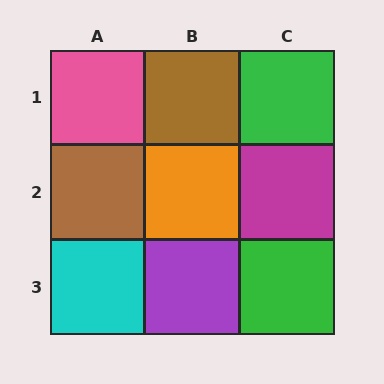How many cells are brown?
2 cells are brown.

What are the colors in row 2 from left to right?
Brown, orange, magenta.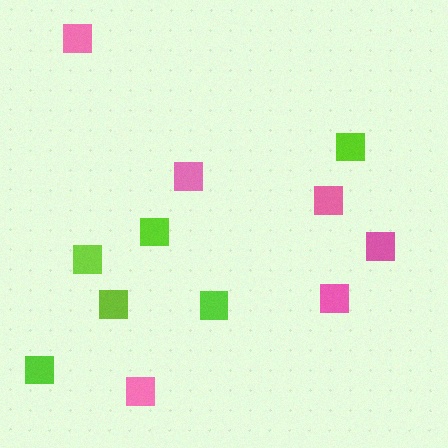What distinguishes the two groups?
There are 2 groups: one group of lime squares (6) and one group of pink squares (6).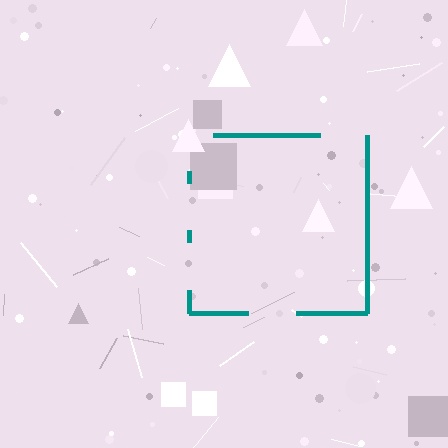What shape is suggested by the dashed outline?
The dashed outline suggests a square.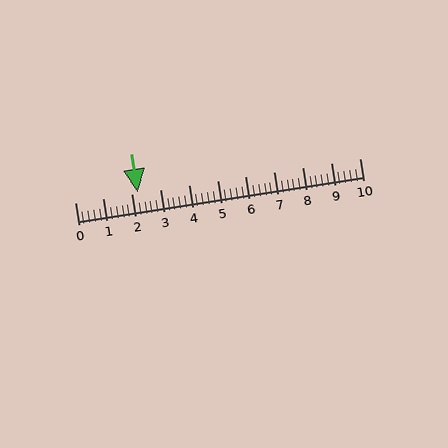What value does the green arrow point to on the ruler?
The green arrow points to approximately 2.2.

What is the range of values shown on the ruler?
The ruler shows values from 0 to 10.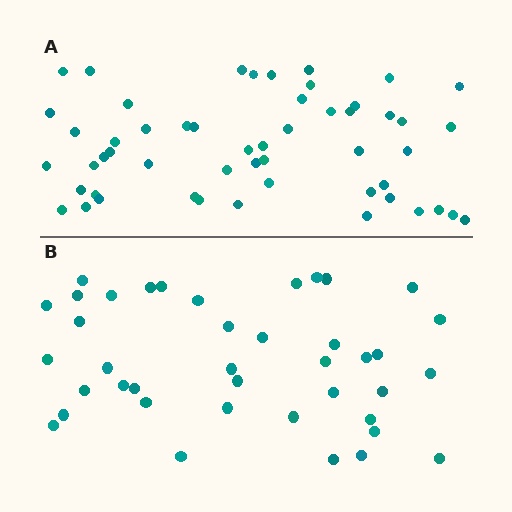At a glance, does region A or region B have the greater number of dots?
Region A (the top region) has more dots.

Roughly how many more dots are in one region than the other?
Region A has approximately 15 more dots than region B.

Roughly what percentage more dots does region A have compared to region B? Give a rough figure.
About 30% more.